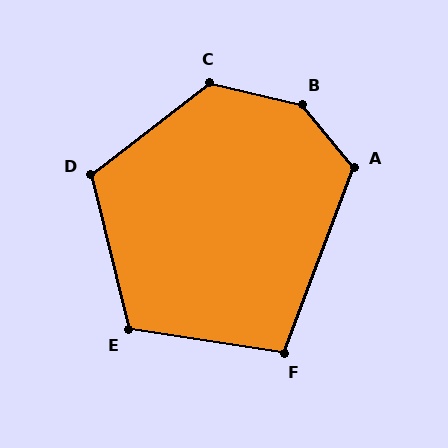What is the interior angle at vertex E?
Approximately 112 degrees (obtuse).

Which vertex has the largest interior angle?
B, at approximately 144 degrees.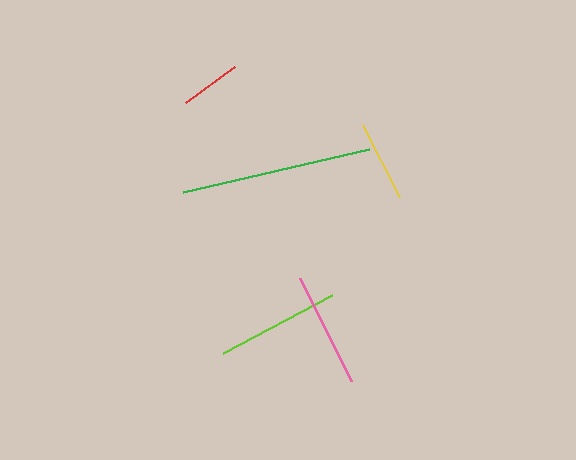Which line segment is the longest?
The green line is the longest at approximately 191 pixels.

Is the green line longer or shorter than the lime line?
The green line is longer than the lime line.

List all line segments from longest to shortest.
From longest to shortest: green, lime, pink, yellow, red.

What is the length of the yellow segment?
The yellow segment is approximately 81 pixels long.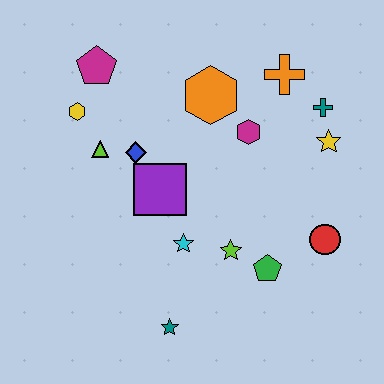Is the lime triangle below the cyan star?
No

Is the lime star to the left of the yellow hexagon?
No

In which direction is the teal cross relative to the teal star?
The teal cross is above the teal star.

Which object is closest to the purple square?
The blue diamond is closest to the purple square.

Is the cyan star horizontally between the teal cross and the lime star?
No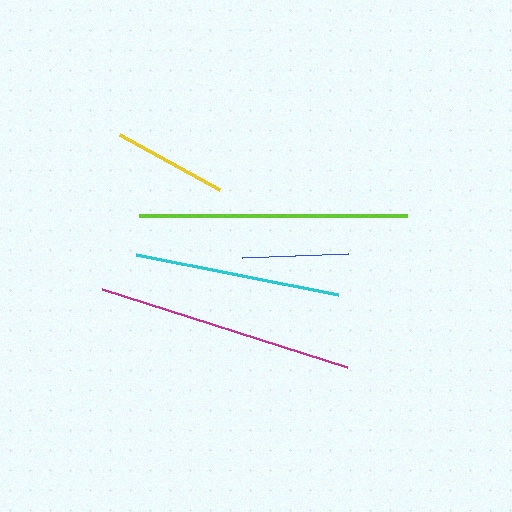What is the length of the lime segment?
The lime segment is approximately 268 pixels long.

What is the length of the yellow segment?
The yellow segment is approximately 114 pixels long.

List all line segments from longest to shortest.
From longest to shortest: lime, magenta, cyan, yellow, blue.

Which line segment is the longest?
The lime line is the longest at approximately 268 pixels.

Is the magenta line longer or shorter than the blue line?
The magenta line is longer than the blue line.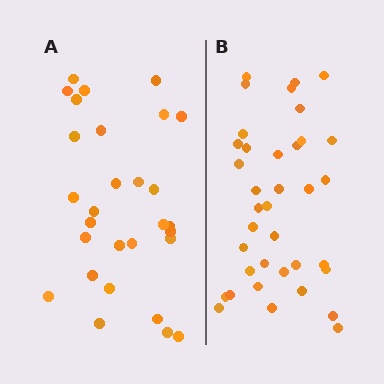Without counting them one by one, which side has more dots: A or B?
Region B (the right region) has more dots.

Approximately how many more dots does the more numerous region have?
Region B has roughly 8 or so more dots than region A.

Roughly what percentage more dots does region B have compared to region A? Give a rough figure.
About 30% more.